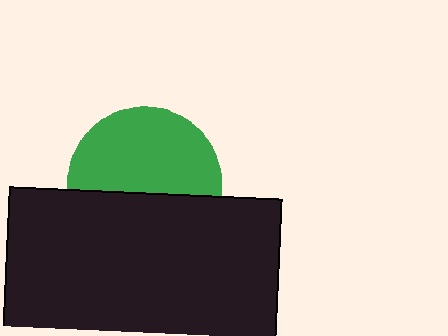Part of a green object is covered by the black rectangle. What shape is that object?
It is a circle.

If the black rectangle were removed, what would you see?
You would see the complete green circle.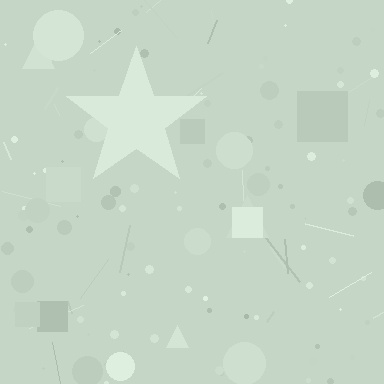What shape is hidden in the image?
A star is hidden in the image.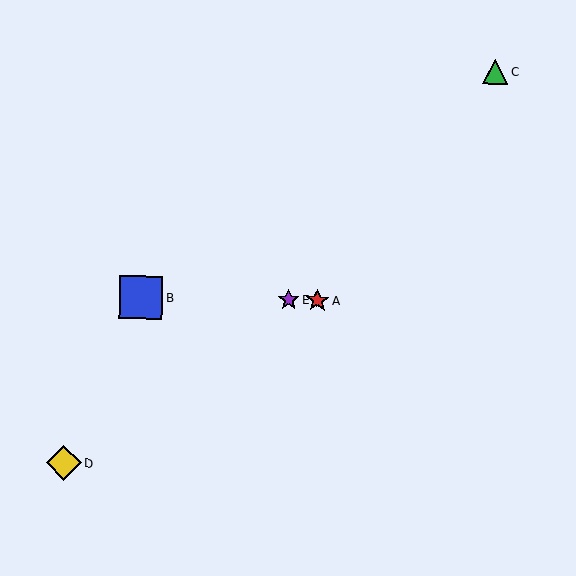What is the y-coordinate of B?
Object B is at y≈297.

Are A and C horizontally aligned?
No, A is at y≈300 and C is at y≈72.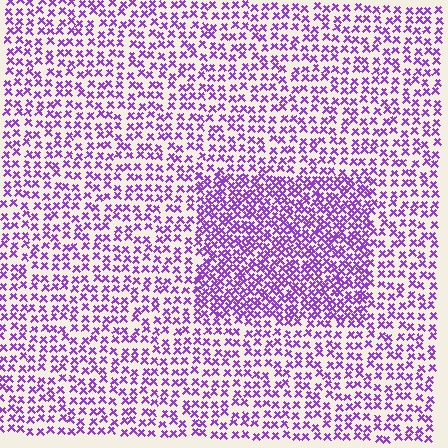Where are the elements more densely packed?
The elements are more densely packed inside the rectangle boundary.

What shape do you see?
I see a rectangle.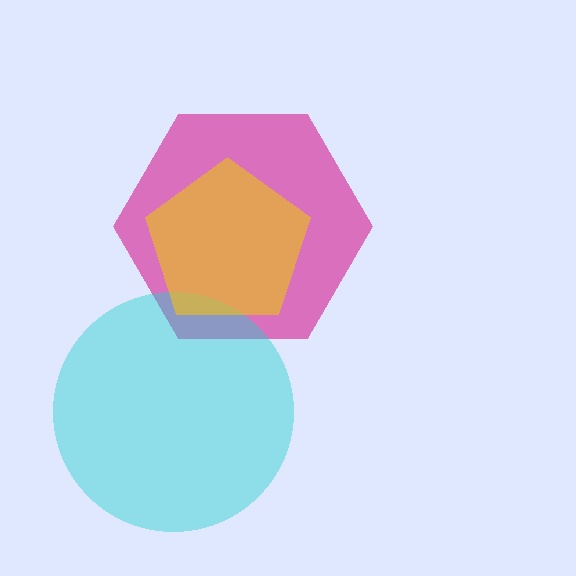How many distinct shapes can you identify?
There are 3 distinct shapes: a magenta hexagon, a cyan circle, a yellow pentagon.